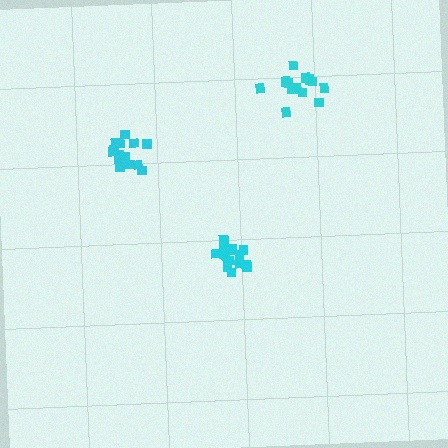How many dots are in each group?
Group 1: 17 dots, Group 2: 15 dots, Group 3: 16 dots (48 total).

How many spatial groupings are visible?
There are 3 spatial groupings.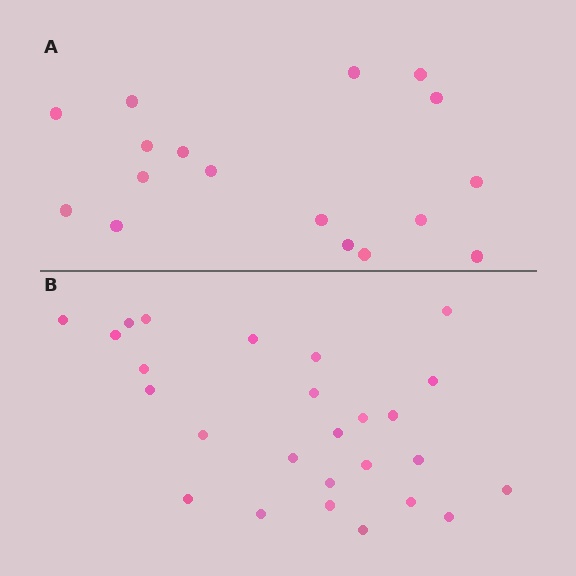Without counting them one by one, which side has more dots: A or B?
Region B (the bottom region) has more dots.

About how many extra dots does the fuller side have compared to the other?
Region B has roughly 8 or so more dots than region A.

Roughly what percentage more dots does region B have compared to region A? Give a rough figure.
About 55% more.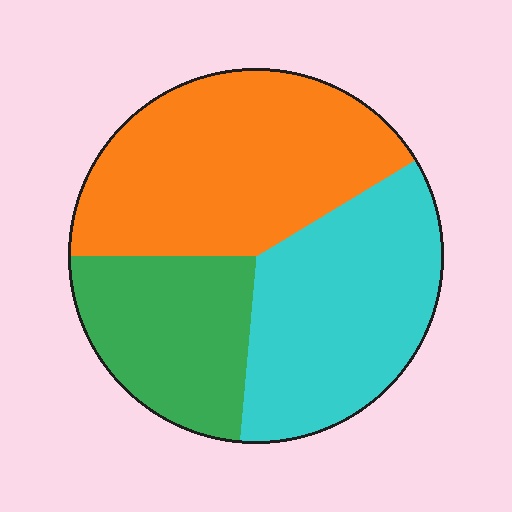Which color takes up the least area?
Green, at roughly 25%.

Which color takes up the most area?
Orange, at roughly 40%.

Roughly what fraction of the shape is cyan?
Cyan takes up about one third (1/3) of the shape.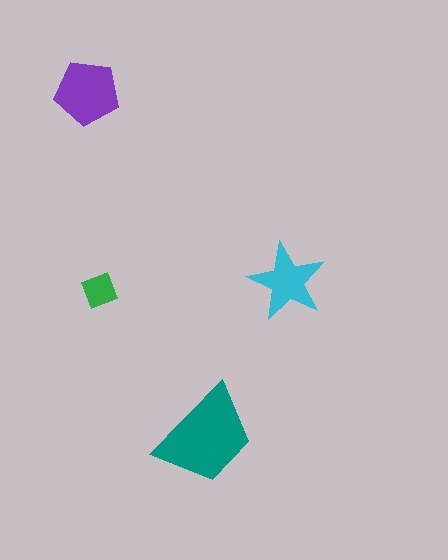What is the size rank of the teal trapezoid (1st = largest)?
1st.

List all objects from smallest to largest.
The green diamond, the cyan star, the purple pentagon, the teal trapezoid.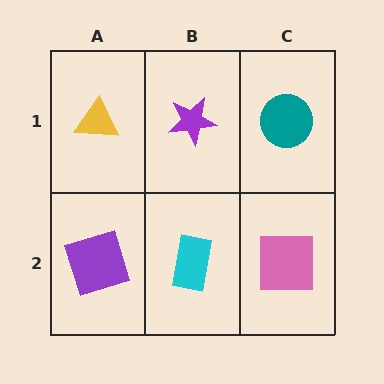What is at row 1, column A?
A yellow triangle.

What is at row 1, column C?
A teal circle.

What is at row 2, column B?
A cyan rectangle.